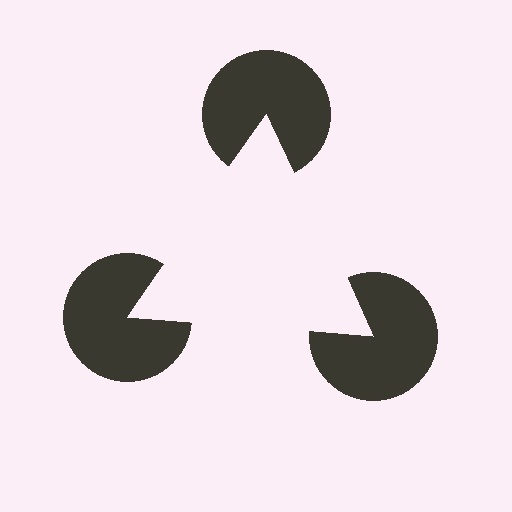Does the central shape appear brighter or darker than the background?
It typically appears slightly brighter than the background, even though no actual brightness change is drawn.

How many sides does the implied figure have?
3 sides.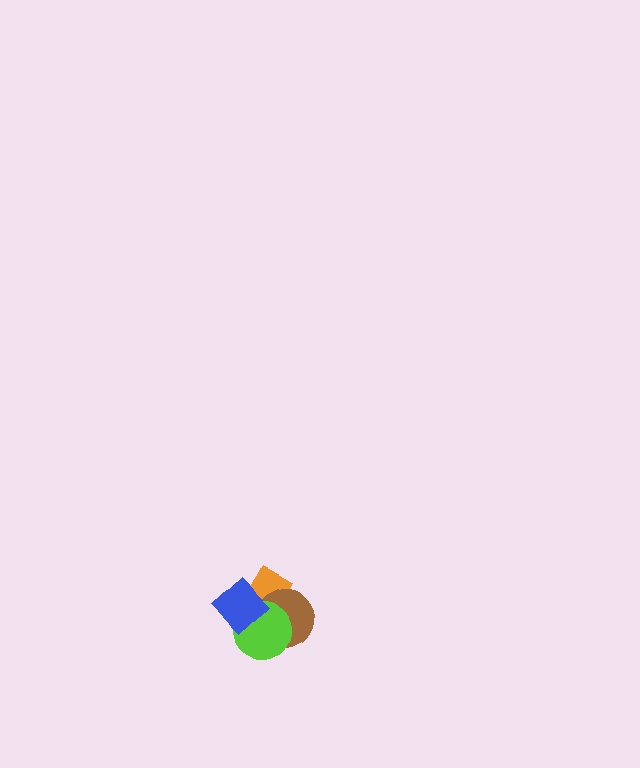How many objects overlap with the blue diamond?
3 objects overlap with the blue diamond.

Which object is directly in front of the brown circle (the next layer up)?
The lime circle is directly in front of the brown circle.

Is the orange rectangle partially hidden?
Yes, it is partially covered by another shape.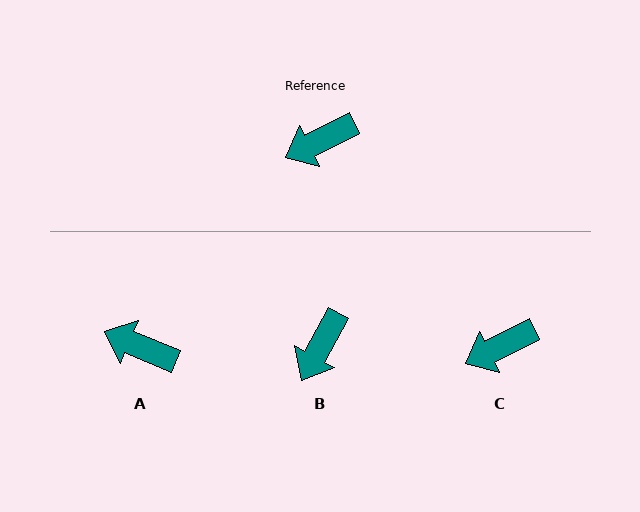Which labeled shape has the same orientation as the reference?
C.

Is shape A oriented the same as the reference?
No, it is off by about 49 degrees.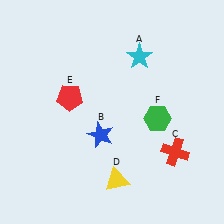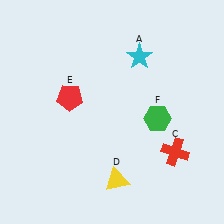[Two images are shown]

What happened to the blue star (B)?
The blue star (B) was removed in Image 2. It was in the bottom-left area of Image 1.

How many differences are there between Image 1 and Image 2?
There is 1 difference between the two images.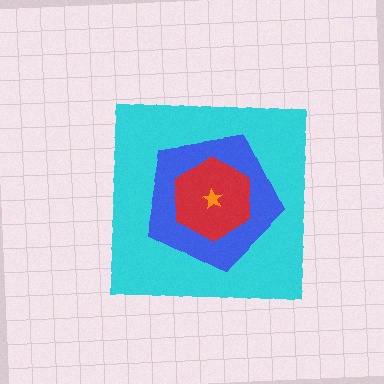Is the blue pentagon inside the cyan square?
Yes.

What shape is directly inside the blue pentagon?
The red hexagon.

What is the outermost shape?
The cyan square.